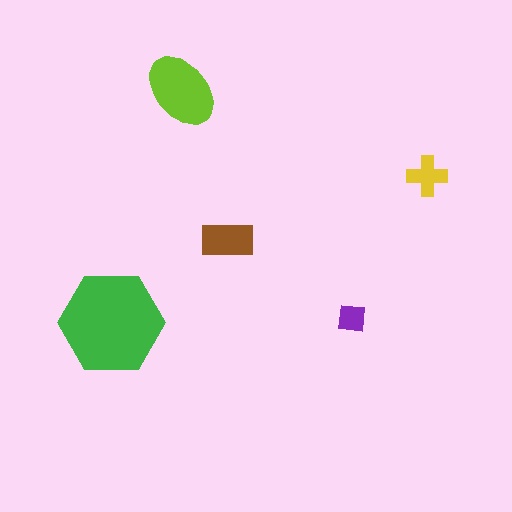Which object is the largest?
The green hexagon.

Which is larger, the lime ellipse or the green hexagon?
The green hexagon.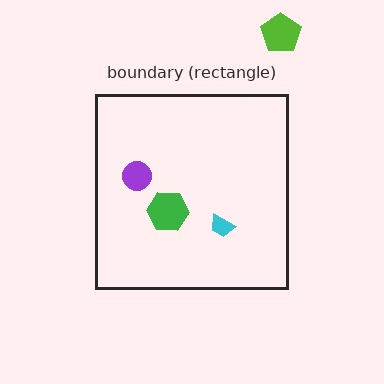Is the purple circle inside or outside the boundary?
Inside.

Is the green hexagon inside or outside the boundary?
Inside.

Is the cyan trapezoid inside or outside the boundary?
Inside.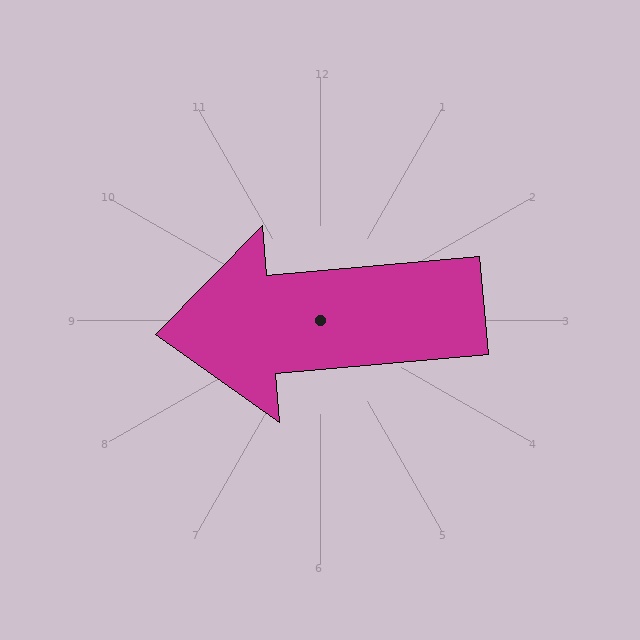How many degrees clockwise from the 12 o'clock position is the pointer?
Approximately 265 degrees.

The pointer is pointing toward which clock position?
Roughly 9 o'clock.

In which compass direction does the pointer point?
West.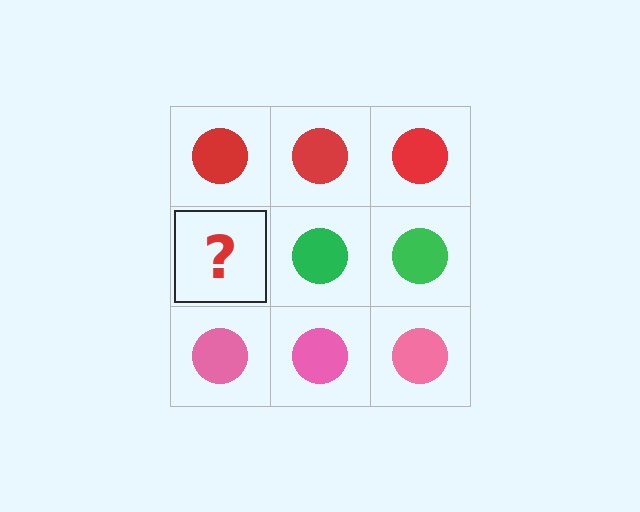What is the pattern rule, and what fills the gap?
The rule is that each row has a consistent color. The gap should be filled with a green circle.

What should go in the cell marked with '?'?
The missing cell should contain a green circle.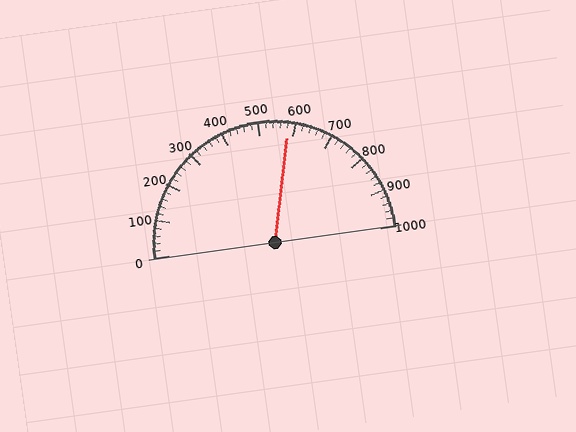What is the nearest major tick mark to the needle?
The nearest major tick mark is 600.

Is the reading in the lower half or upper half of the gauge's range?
The reading is in the upper half of the range (0 to 1000).